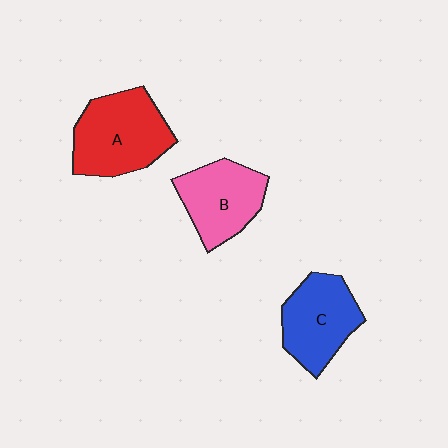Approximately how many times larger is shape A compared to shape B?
Approximately 1.3 times.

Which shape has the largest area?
Shape A (red).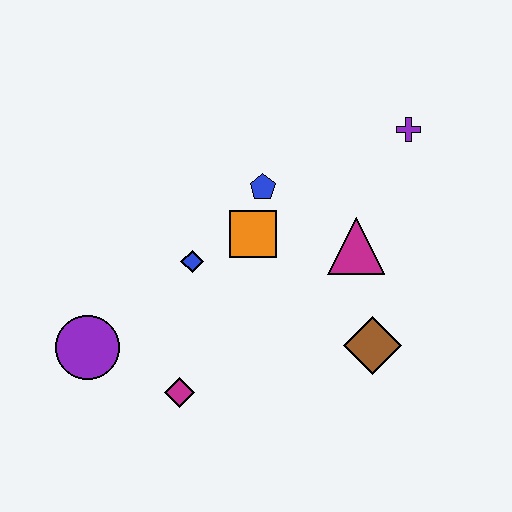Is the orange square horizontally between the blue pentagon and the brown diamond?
No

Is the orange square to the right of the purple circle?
Yes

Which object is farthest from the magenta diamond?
The purple cross is farthest from the magenta diamond.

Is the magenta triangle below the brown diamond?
No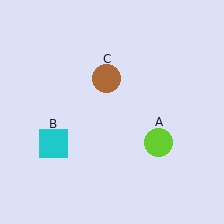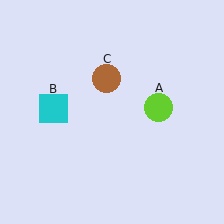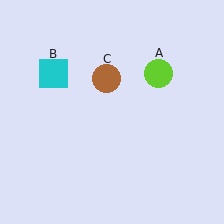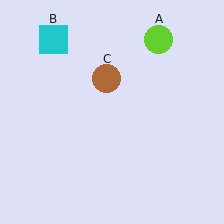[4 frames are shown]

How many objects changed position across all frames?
2 objects changed position: lime circle (object A), cyan square (object B).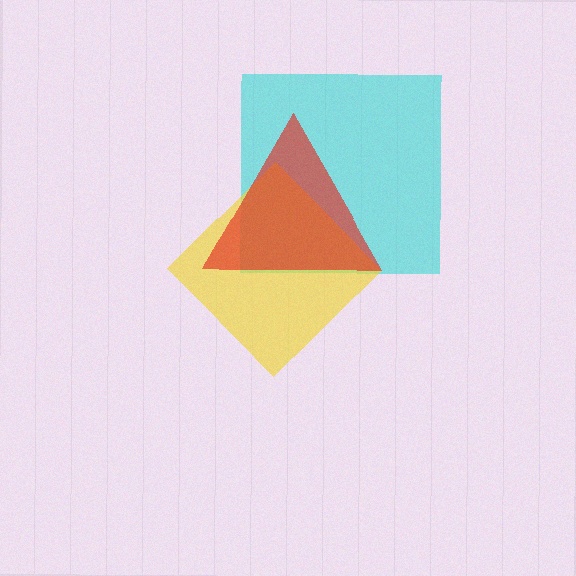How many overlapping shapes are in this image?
There are 3 overlapping shapes in the image.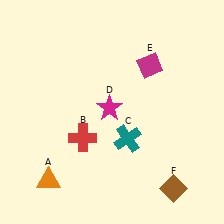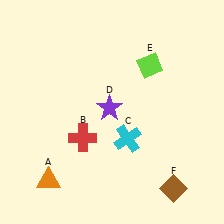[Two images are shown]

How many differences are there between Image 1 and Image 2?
There are 3 differences between the two images.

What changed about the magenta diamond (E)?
In Image 1, E is magenta. In Image 2, it changed to lime.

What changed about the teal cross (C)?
In Image 1, C is teal. In Image 2, it changed to cyan.